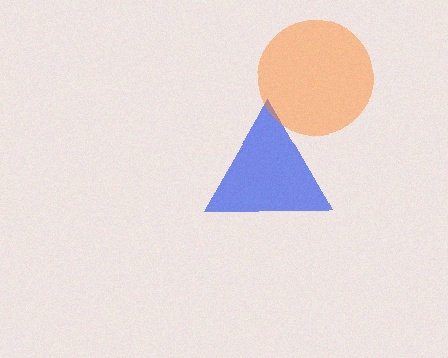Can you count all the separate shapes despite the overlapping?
Yes, there are 2 separate shapes.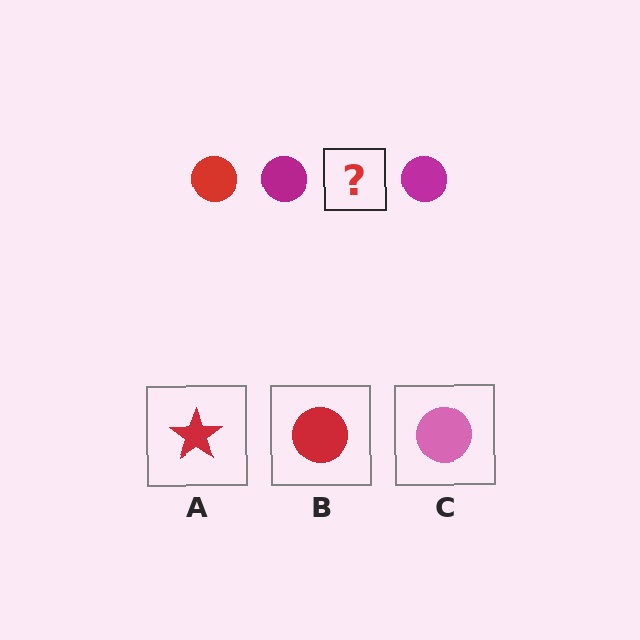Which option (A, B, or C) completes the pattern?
B.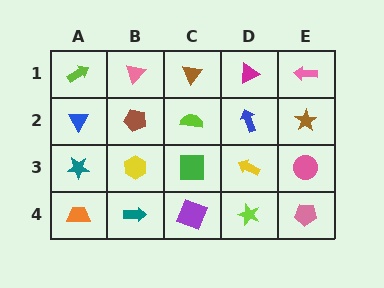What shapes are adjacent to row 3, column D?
A blue arrow (row 2, column D), a lime star (row 4, column D), a green square (row 3, column C), a pink circle (row 3, column E).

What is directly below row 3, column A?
An orange trapezoid.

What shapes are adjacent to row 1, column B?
A brown pentagon (row 2, column B), a lime arrow (row 1, column A), a brown triangle (row 1, column C).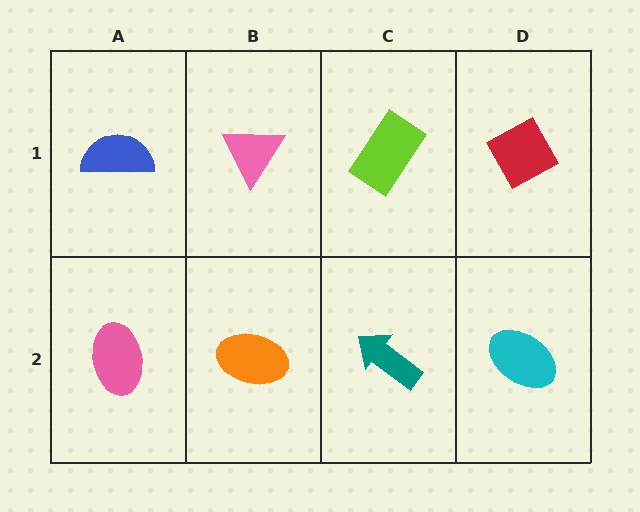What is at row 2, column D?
A cyan ellipse.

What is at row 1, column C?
A lime rectangle.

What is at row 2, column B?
An orange ellipse.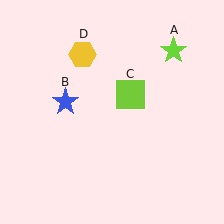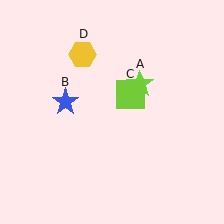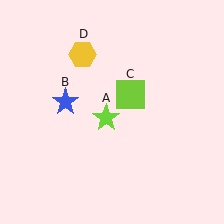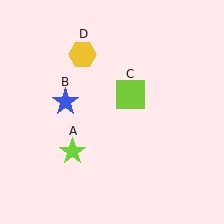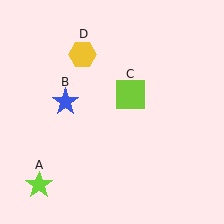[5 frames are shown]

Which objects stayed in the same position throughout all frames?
Blue star (object B) and lime square (object C) and yellow hexagon (object D) remained stationary.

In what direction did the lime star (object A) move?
The lime star (object A) moved down and to the left.